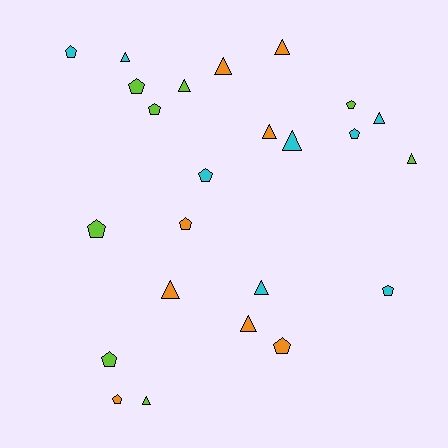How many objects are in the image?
There are 24 objects.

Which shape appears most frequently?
Triangle, with 12 objects.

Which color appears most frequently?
Cyan, with 8 objects.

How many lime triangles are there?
There are 3 lime triangles.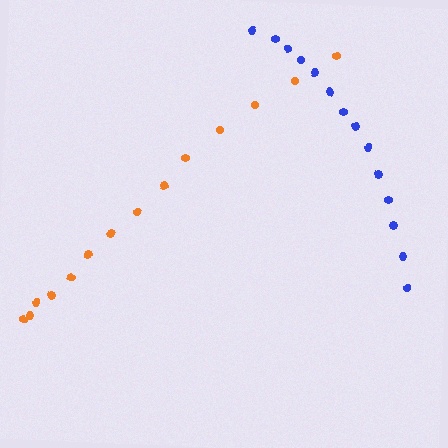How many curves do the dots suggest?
There are 2 distinct paths.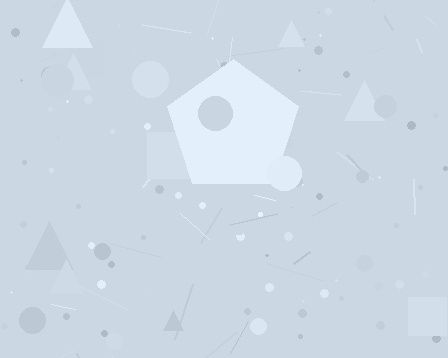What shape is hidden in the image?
A pentagon is hidden in the image.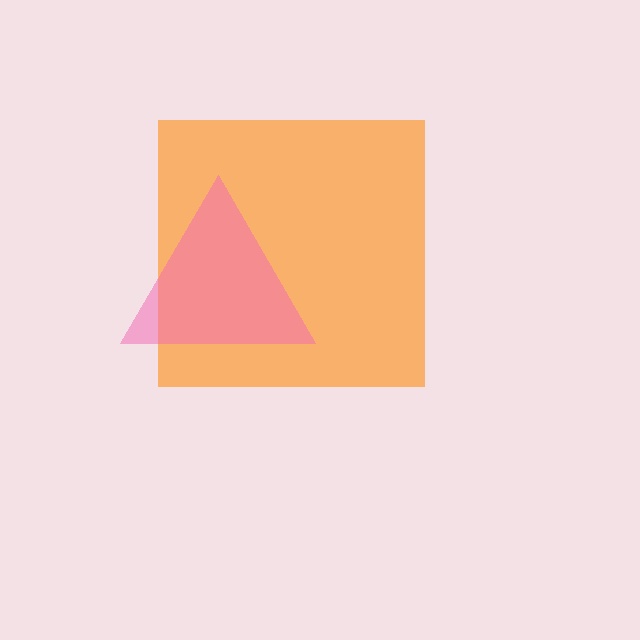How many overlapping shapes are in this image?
There are 2 overlapping shapes in the image.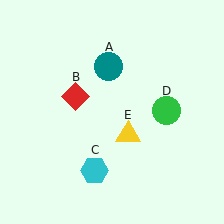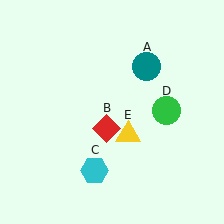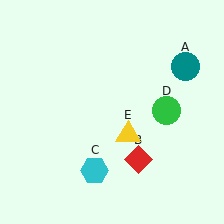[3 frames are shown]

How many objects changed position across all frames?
2 objects changed position: teal circle (object A), red diamond (object B).